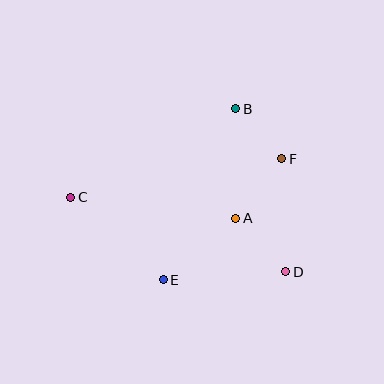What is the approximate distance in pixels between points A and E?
The distance between A and E is approximately 95 pixels.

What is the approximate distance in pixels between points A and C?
The distance between A and C is approximately 166 pixels.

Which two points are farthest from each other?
Points C and D are farthest from each other.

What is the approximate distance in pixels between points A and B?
The distance between A and B is approximately 109 pixels.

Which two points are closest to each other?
Points B and F are closest to each other.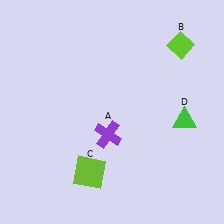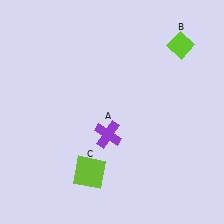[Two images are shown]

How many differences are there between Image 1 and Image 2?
There is 1 difference between the two images.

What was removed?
The green triangle (D) was removed in Image 2.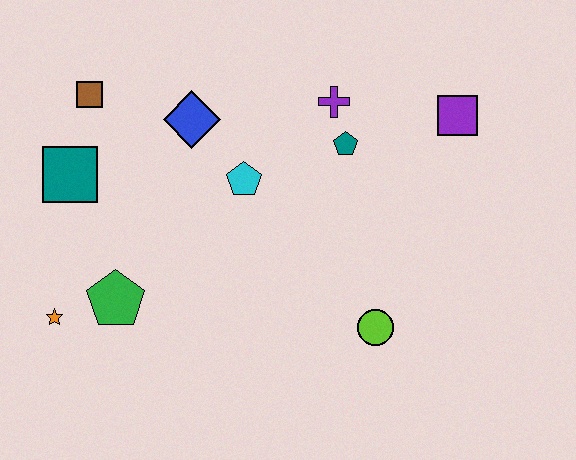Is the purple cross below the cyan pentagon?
No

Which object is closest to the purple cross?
The teal pentagon is closest to the purple cross.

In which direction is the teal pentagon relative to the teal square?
The teal pentagon is to the right of the teal square.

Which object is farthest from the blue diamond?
The lime circle is farthest from the blue diamond.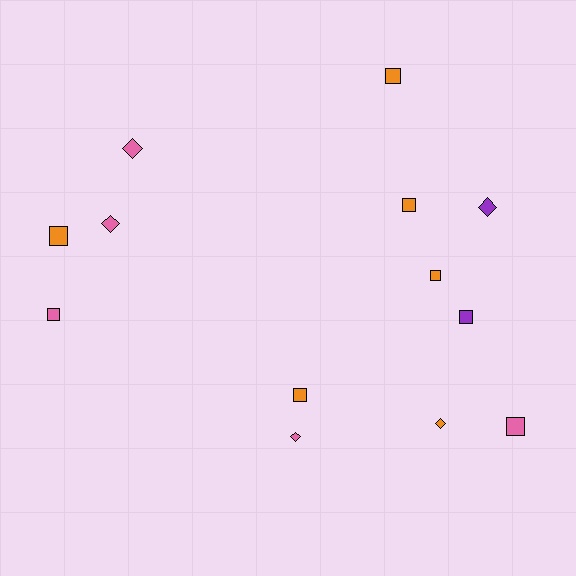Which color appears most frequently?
Orange, with 6 objects.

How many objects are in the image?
There are 13 objects.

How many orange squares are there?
There are 5 orange squares.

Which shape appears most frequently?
Square, with 8 objects.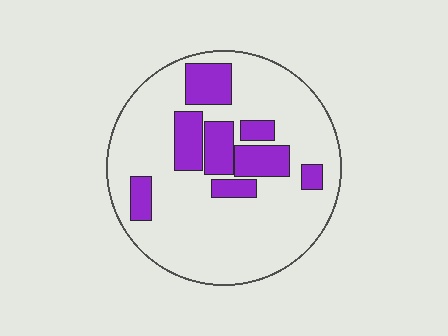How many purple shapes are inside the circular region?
8.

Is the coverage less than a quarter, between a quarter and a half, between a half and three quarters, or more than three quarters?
Less than a quarter.